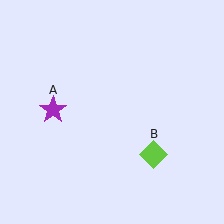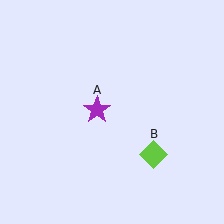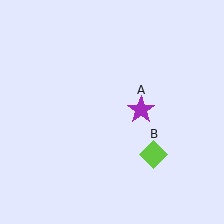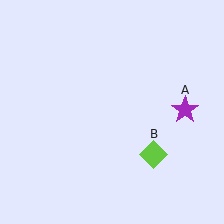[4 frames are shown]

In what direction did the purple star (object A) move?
The purple star (object A) moved right.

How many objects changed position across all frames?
1 object changed position: purple star (object A).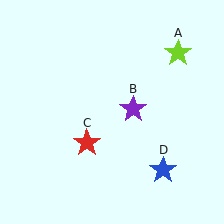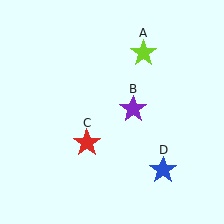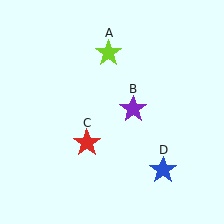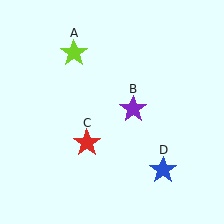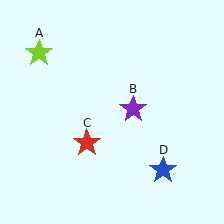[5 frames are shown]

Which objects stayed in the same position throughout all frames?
Purple star (object B) and red star (object C) and blue star (object D) remained stationary.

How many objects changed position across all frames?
1 object changed position: lime star (object A).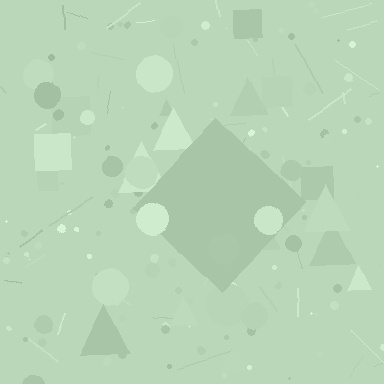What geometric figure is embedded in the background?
A diamond is embedded in the background.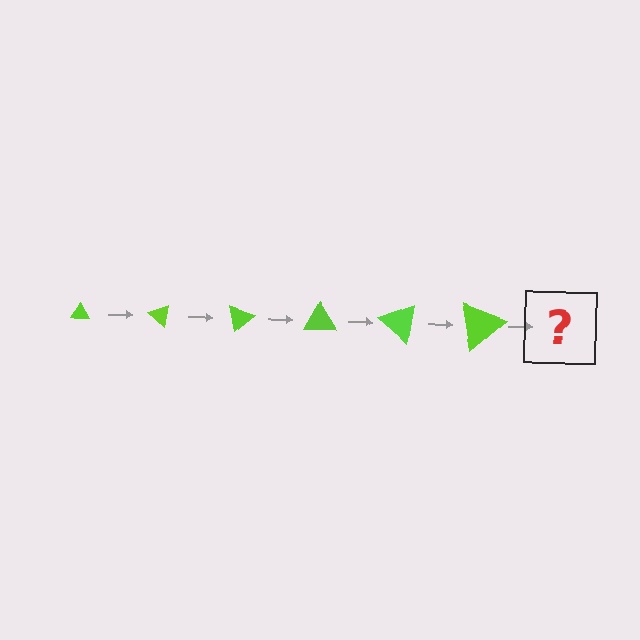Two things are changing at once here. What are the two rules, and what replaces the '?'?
The two rules are that the triangle grows larger each step and it rotates 40 degrees each step. The '?' should be a triangle, larger than the previous one and rotated 240 degrees from the start.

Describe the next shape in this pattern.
It should be a triangle, larger than the previous one and rotated 240 degrees from the start.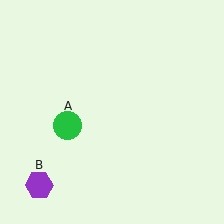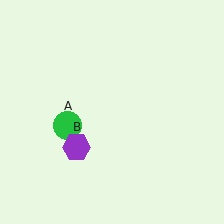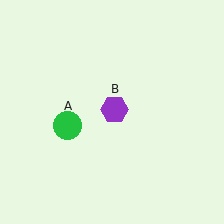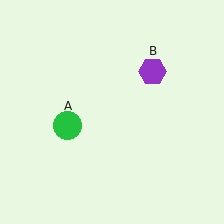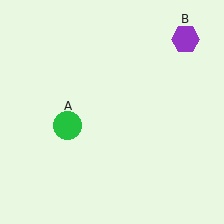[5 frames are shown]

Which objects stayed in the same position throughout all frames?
Green circle (object A) remained stationary.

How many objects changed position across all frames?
1 object changed position: purple hexagon (object B).